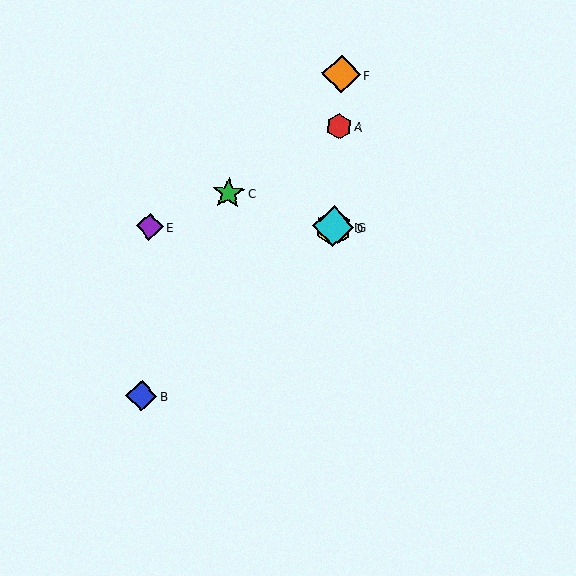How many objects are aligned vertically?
4 objects (A, D, F, G) are aligned vertically.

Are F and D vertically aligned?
Yes, both are at x≈341.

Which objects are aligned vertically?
Objects A, D, F, G are aligned vertically.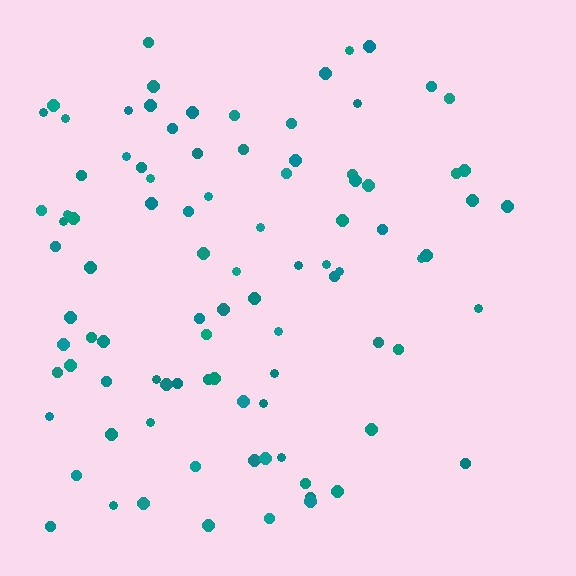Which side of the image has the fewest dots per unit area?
The right.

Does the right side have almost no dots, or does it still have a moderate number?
Still a moderate number, just noticeably fewer than the left.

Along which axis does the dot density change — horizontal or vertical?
Horizontal.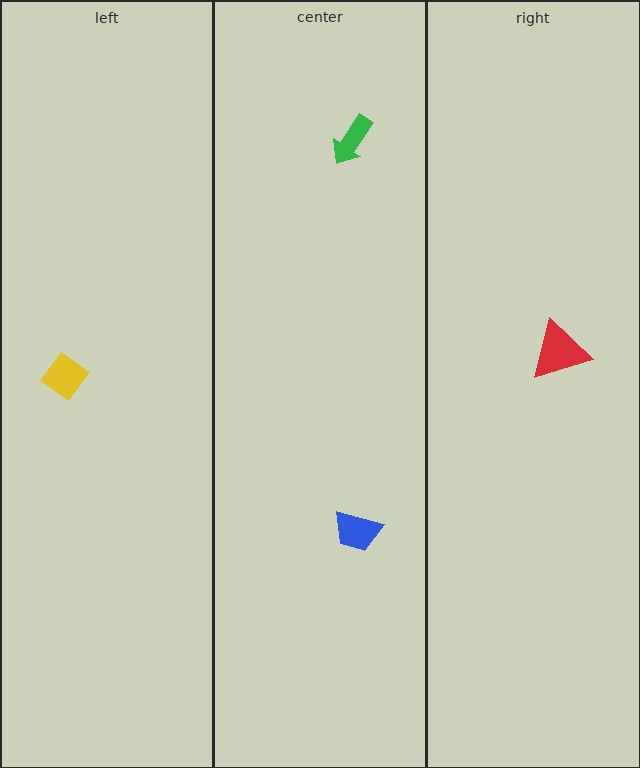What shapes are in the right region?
The red triangle.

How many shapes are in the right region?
1.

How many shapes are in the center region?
2.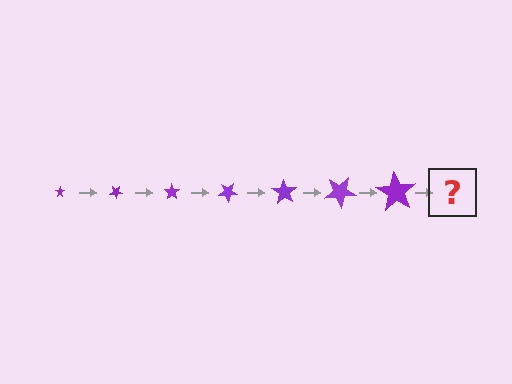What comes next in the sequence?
The next element should be a star, larger than the previous one and rotated 245 degrees from the start.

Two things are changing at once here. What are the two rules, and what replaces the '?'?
The two rules are that the star grows larger each step and it rotates 35 degrees each step. The '?' should be a star, larger than the previous one and rotated 245 degrees from the start.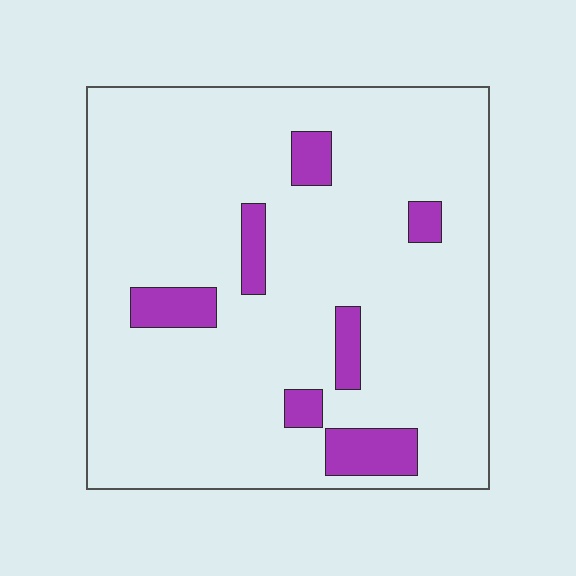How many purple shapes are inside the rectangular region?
7.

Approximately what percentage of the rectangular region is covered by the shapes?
Approximately 10%.